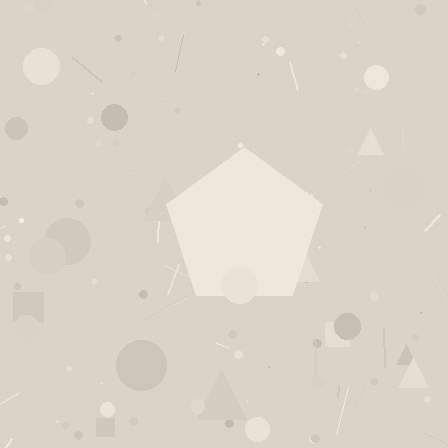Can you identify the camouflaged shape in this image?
The camouflaged shape is a pentagon.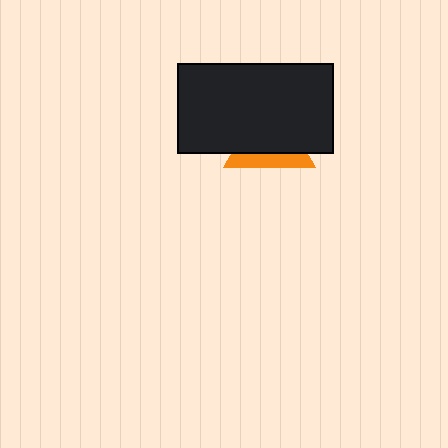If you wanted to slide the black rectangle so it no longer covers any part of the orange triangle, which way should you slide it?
Slide it up — that is the most direct way to separate the two shapes.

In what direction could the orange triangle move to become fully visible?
The orange triangle could move down. That would shift it out from behind the black rectangle entirely.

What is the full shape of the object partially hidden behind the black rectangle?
The partially hidden object is an orange triangle.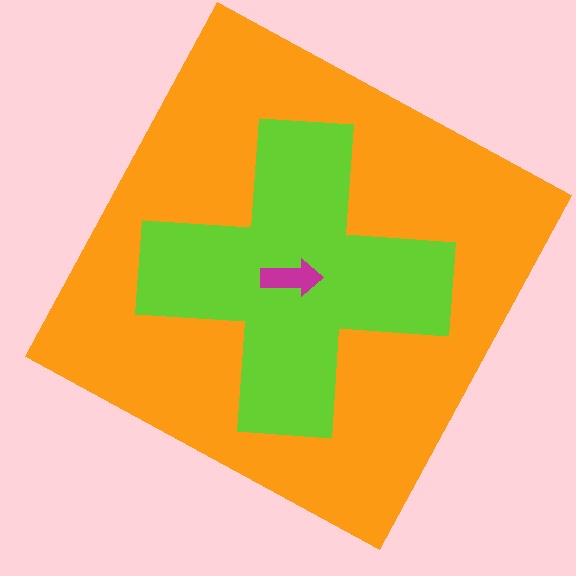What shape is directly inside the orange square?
The lime cross.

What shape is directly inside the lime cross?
The magenta arrow.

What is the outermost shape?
The orange square.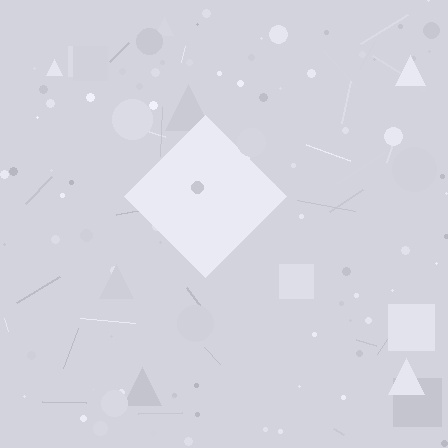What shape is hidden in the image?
A diamond is hidden in the image.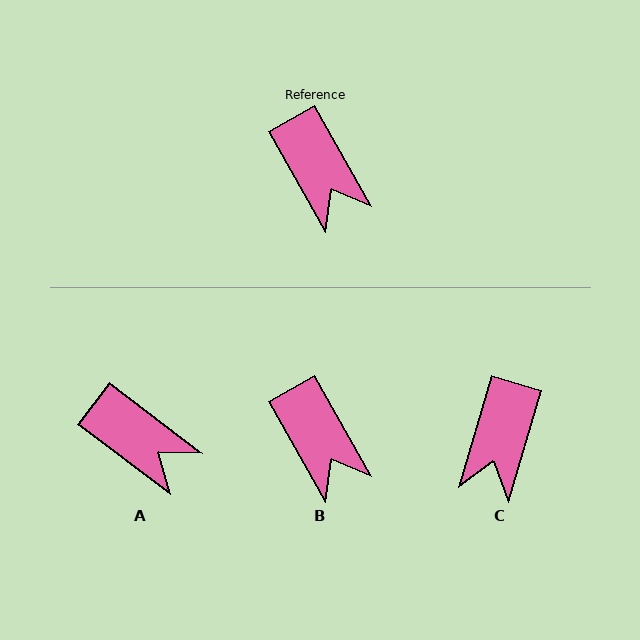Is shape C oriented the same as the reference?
No, it is off by about 46 degrees.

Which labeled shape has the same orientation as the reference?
B.